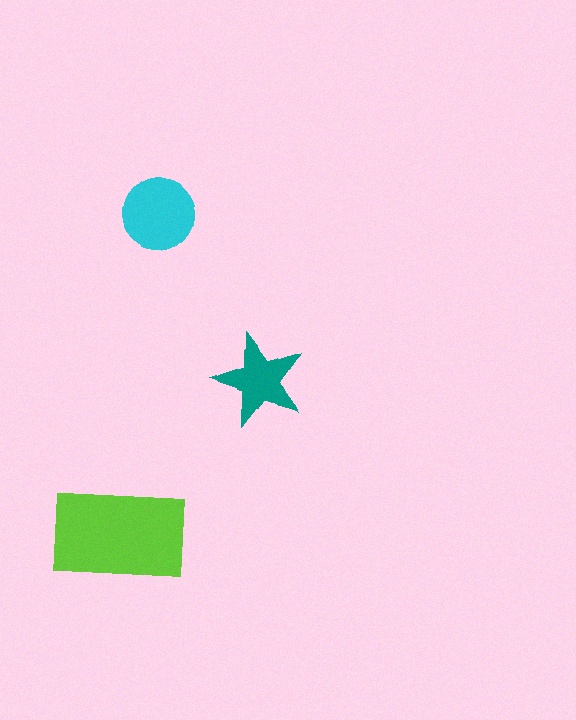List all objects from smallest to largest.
The teal star, the cyan circle, the lime rectangle.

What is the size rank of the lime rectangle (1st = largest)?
1st.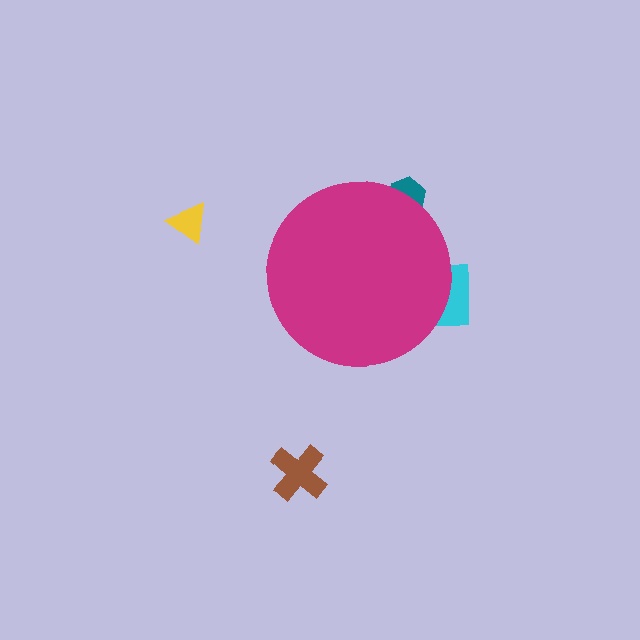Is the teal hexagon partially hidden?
Yes, the teal hexagon is partially hidden behind the magenta circle.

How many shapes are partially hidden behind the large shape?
2 shapes are partially hidden.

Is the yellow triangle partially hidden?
No, the yellow triangle is fully visible.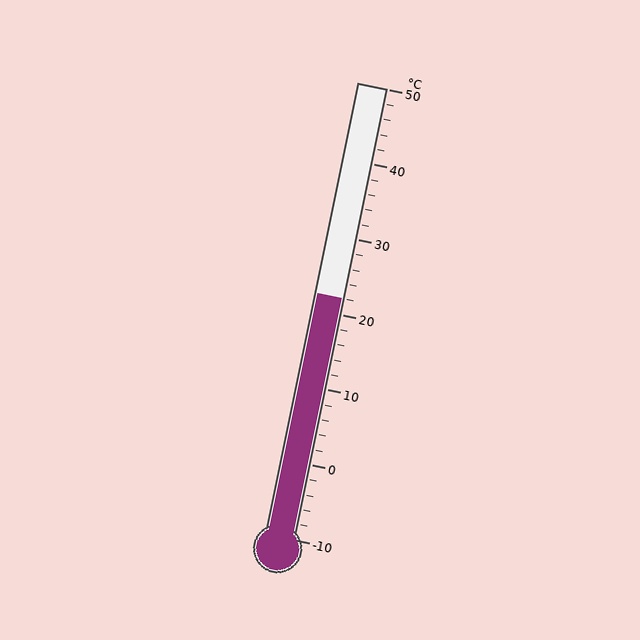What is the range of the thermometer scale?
The thermometer scale ranges from -10°C to 50°C.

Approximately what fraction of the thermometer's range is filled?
The thermometer is filled to approximately 55% of its range.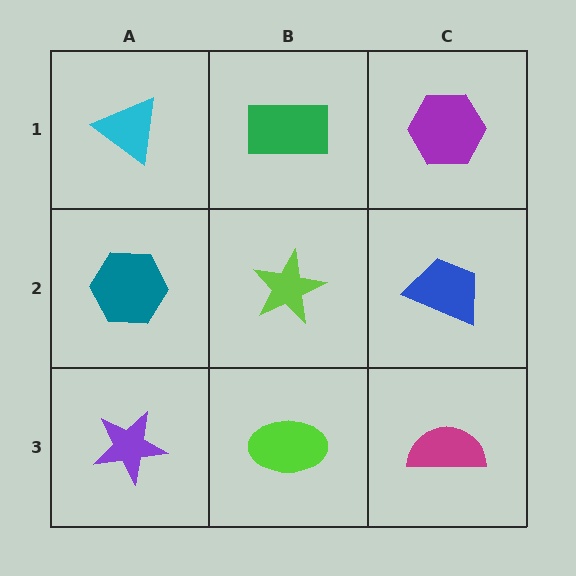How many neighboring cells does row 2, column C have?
3.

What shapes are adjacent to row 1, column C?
A blue trapezoid (row 2, column C), a green rectangle (row 1, column B).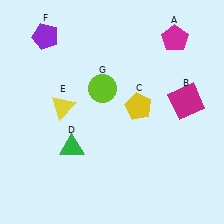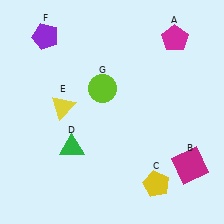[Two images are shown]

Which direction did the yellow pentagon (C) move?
The yellow pentagon (C) moved down.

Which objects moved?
The objects that moved are: the magenta square (B), the yellow pentagon (C).